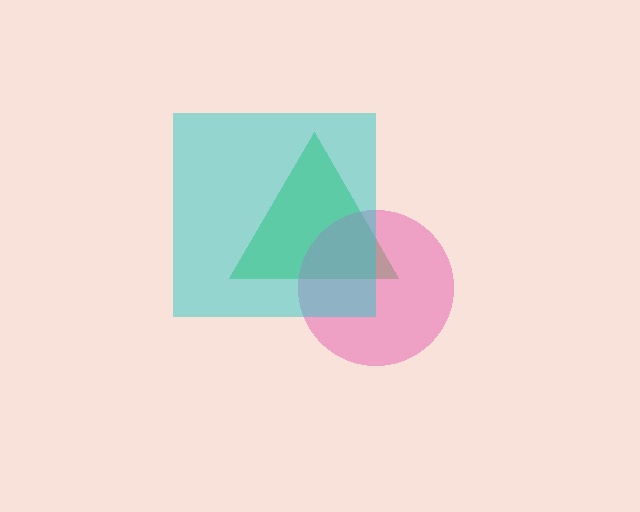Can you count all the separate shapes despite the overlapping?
Yes, there are 3 separate shapes.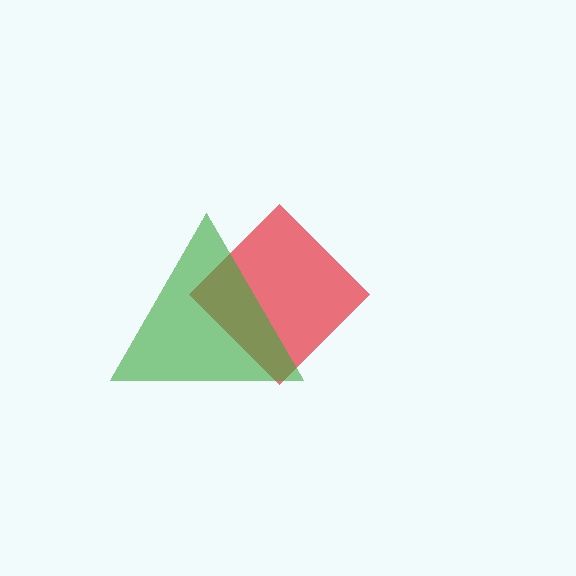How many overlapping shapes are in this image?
There are 2 overlapping shapes in the image.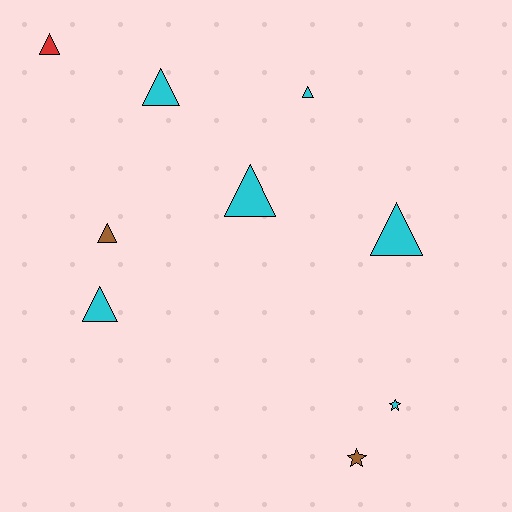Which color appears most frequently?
Cyan, with 6 objects.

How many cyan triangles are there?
There are 5 cyan triangles.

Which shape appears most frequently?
Triangle, with 7 objects.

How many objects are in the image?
There are 9 objects.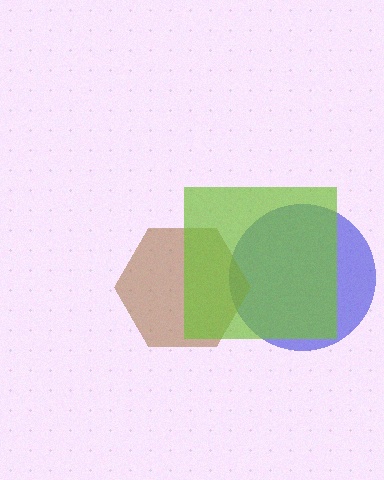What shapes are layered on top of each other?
The layered shapes are: a blue circle, a brown hexagon, a lime square.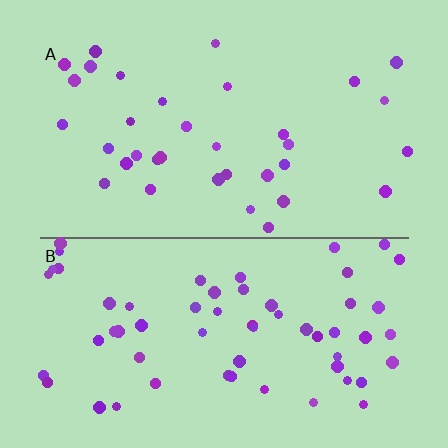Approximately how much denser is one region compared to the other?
Approximately 1.8× — region B over region A.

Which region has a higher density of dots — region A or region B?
B (the bottom).